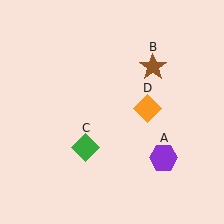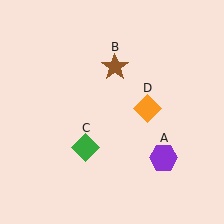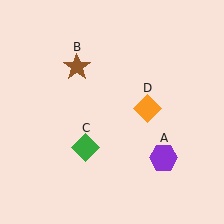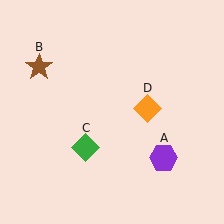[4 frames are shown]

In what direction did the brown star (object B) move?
The brown star (object B) moved left.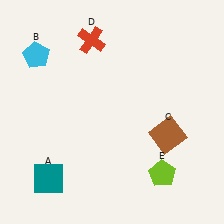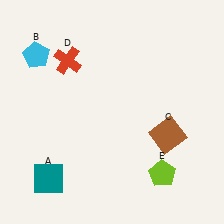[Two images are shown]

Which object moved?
The red cross (D) moved left.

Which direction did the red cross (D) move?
The red cross (D) moved left.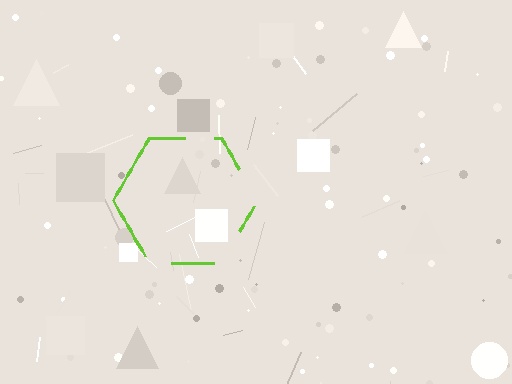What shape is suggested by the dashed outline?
The dashed outline suggests a hexagon.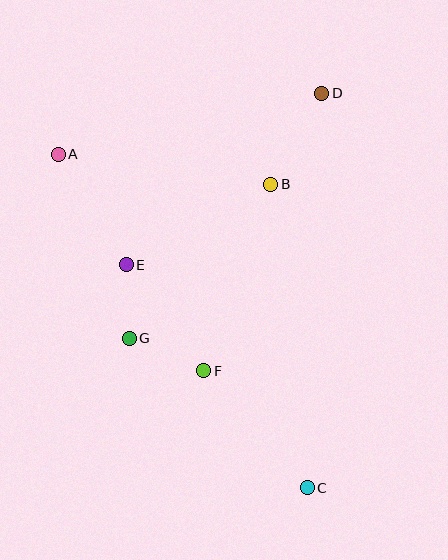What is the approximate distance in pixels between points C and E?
The distance between C and E is approximately 287 pixels.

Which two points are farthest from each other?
Points A and C are farthest from each other.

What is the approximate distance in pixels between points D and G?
The distance between D and G is approximately 311 pixels.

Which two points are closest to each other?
Points E and G are closest to each other.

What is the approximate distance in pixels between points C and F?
The distance between C and F is approximately 156 pixels.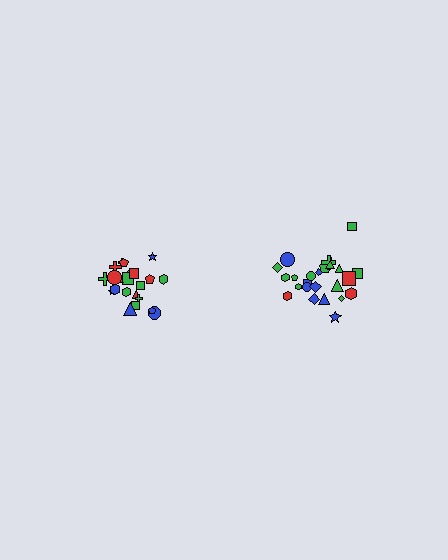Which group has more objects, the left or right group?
The right group.